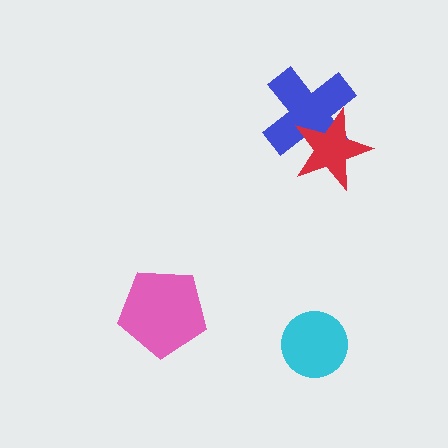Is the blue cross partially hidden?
Yes, it is partially covered by another shape.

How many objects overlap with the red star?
1 object overlaps with the red star.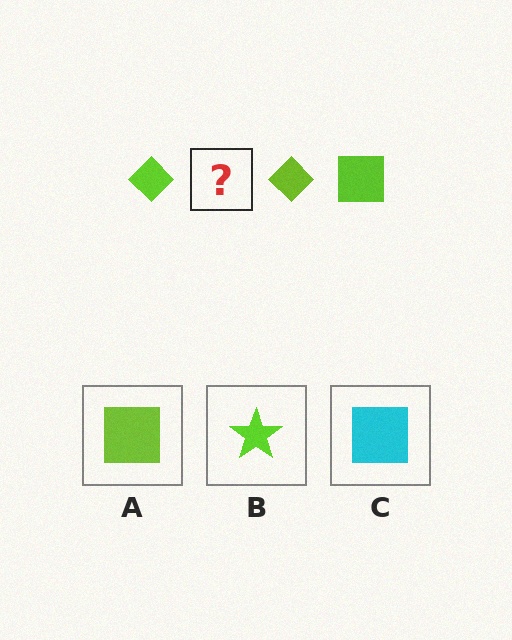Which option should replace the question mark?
Option A.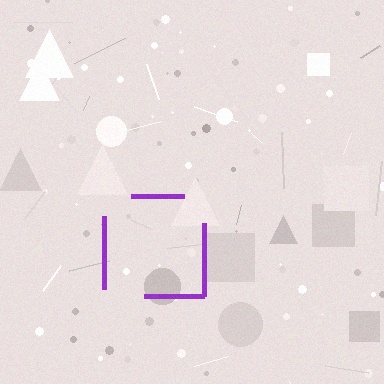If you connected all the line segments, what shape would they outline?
They would outline a square.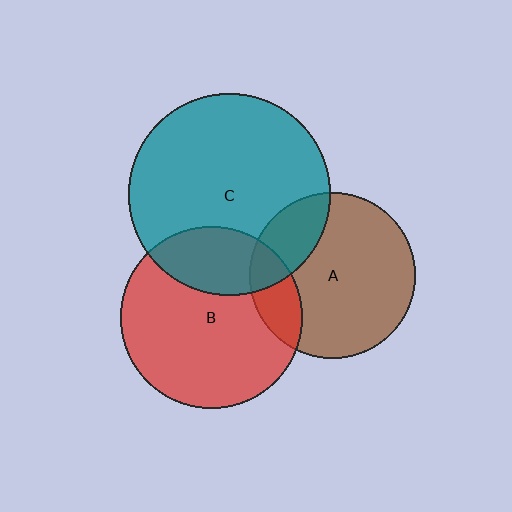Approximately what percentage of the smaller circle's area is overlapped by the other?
Approximately 20%.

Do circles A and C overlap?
Yes.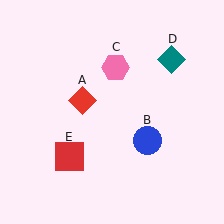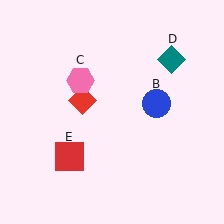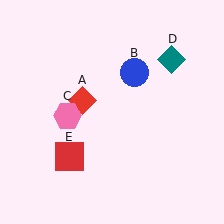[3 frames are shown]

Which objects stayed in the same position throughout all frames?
Red diamond (object A) and teal diamond (object D) and red square (object E) remained stationary.